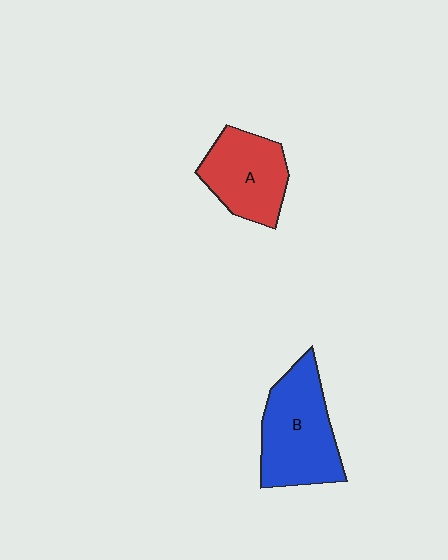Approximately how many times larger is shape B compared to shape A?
Approximately 1.3 times.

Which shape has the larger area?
Shape B (blue).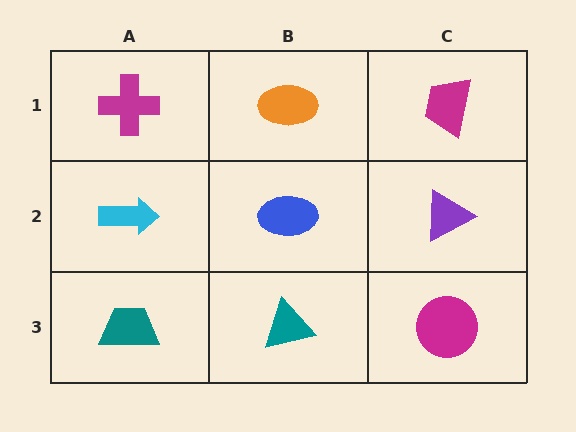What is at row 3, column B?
A teal triangle.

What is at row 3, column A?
A teal trapezoid.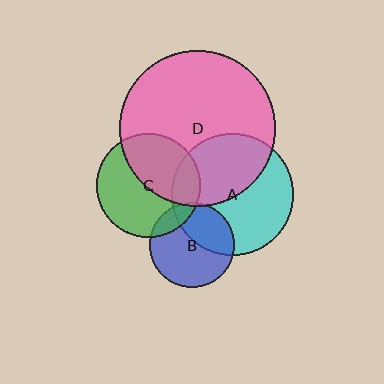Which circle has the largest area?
Circle D (pink).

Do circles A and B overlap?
Yes.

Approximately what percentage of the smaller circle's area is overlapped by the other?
Approximately 35%.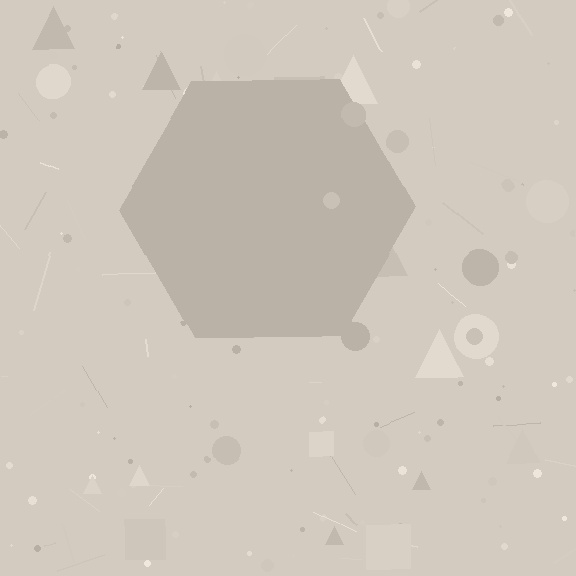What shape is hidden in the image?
A hexagon is hidden in the image.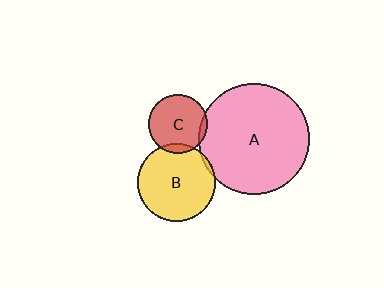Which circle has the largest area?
Circle A (pink).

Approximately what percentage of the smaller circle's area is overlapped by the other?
Approximately 10%.